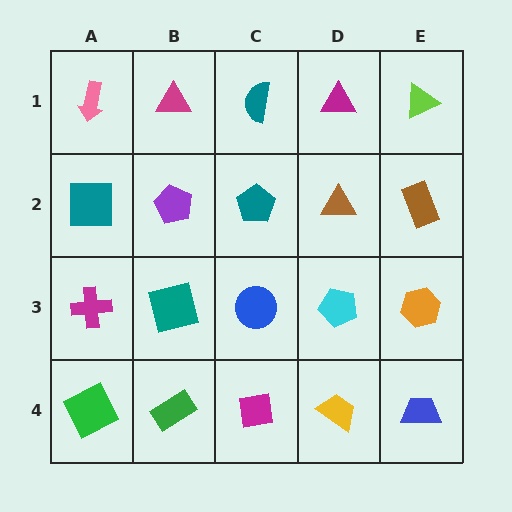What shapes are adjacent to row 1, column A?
A teal square (row 2, column A), a magenta triangle (row 1, column B).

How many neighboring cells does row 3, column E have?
3.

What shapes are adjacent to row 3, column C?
A teal pentagon (row 2, column C), a magenta square (row 4, column C), a teal square (row 3, column B), a cyan pentagon (row 3, column D).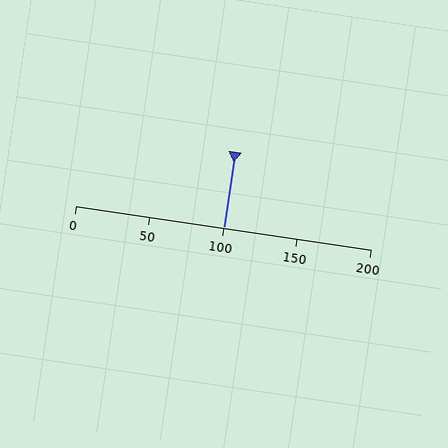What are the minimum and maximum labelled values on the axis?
The axis runs from 0 to 200.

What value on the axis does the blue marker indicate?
The marker indicates approximately 100.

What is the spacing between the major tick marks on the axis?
The major ticks are spaced 50 apart.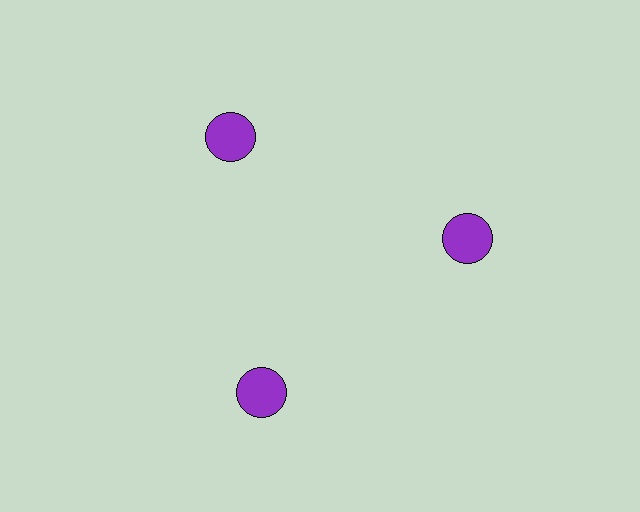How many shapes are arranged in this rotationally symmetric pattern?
There are 3 shapes, arranged in 3 groups of 1.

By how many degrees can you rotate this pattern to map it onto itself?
The pattern maps onto itself every 120 degrees of rotation.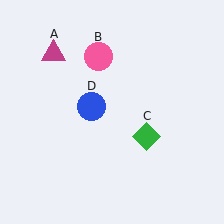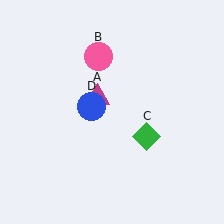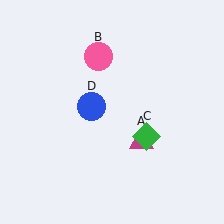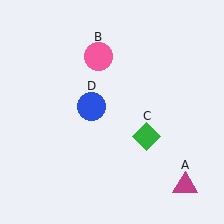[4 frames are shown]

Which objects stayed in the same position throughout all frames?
Pink circle (object B) and green diamond (object C) and blue circle (object D) remained stationary.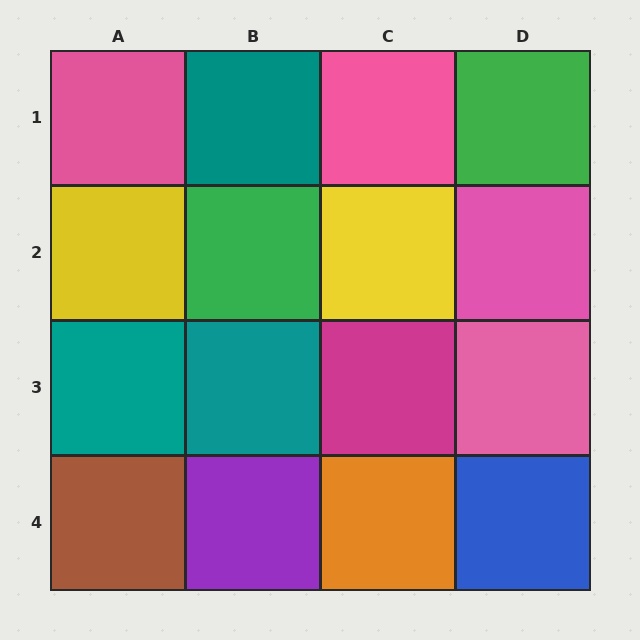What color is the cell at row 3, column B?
Teal.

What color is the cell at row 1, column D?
Green.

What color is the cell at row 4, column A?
Brown.